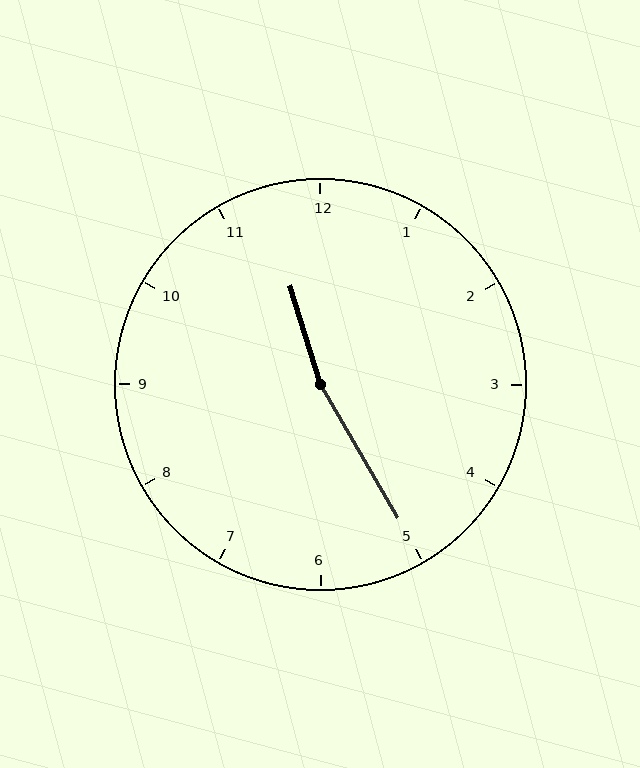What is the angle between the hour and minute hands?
Approximately 168 degrees.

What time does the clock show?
11:25.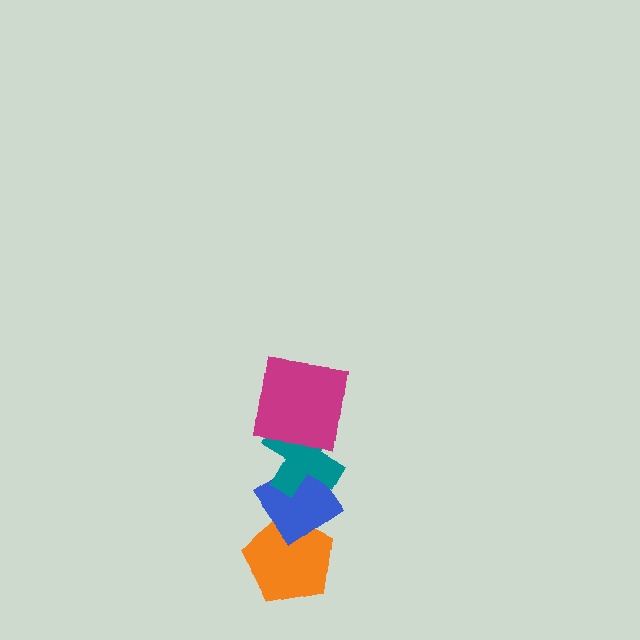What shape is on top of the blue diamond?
The teal cross is on top of the blue diamond.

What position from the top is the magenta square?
The magenta square is 1st from the top.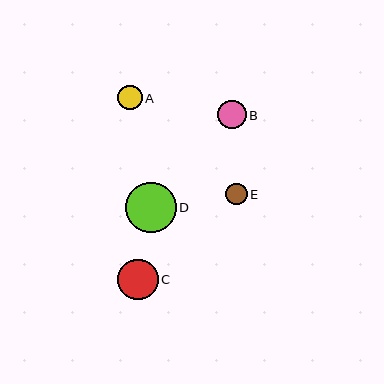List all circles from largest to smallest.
From largest to smallest: D, C, B, A, E.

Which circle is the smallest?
Circle E is the smallest with a size of approximately 21 pixels.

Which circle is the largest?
Circle D is the largest with a size of approximately 50 pixels.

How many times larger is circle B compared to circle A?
Circle B is approximately 1.2 times the size of circle A.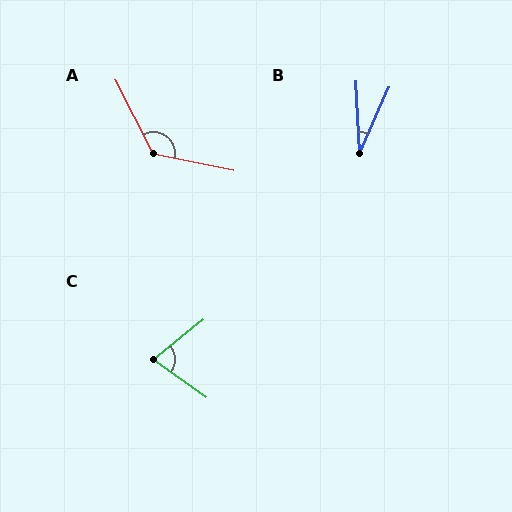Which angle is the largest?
A, at approximately 129 degrees.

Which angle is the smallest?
B, at approximately 27 degrees.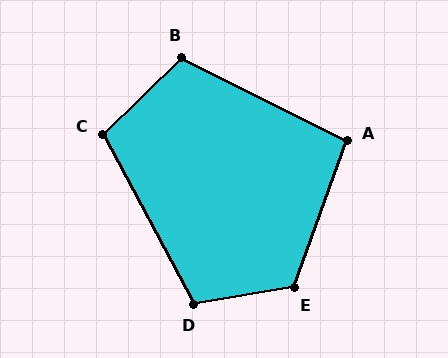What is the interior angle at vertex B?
Approximately 109 degrees (obtuse).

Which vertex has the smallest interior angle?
A, at approximately 97 degrees.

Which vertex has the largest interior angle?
E, at approximately 119 degrees.